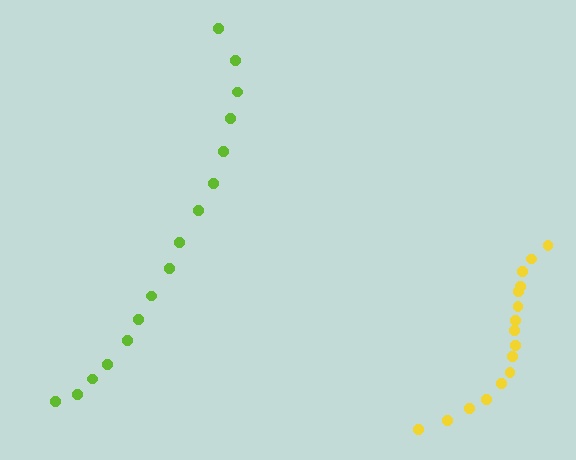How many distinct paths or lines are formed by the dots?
There are 2 distinct paths.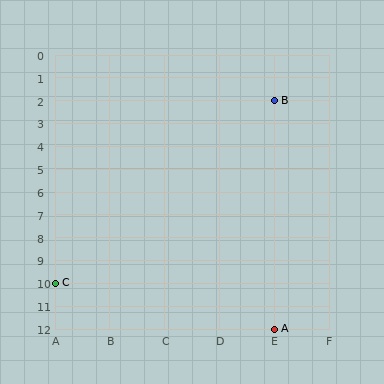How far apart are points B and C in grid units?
Points B and C are 4 columns and 8 rows apart (about 8.9 grid units diagonally).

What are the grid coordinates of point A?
Point A is at grid coordinates (E, 12).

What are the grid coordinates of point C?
Point C is at grid coordinates (A, 10).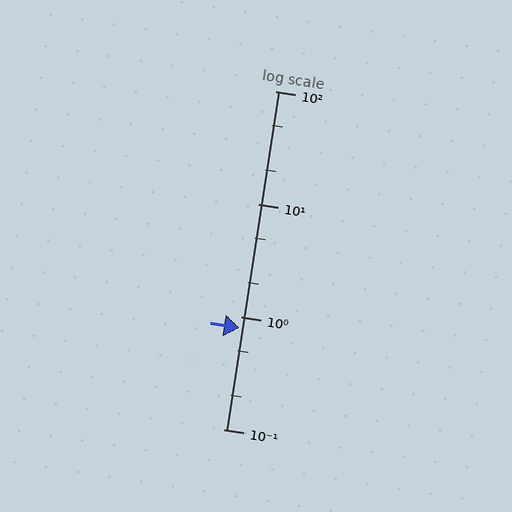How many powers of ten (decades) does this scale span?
The scale spans 3 decades, from 0.1 to 100.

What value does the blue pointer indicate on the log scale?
The pointer indicates approximately 0.8.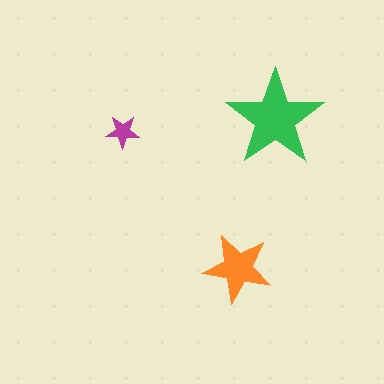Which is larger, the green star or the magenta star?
The green one.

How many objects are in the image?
There are 3 objects in the image.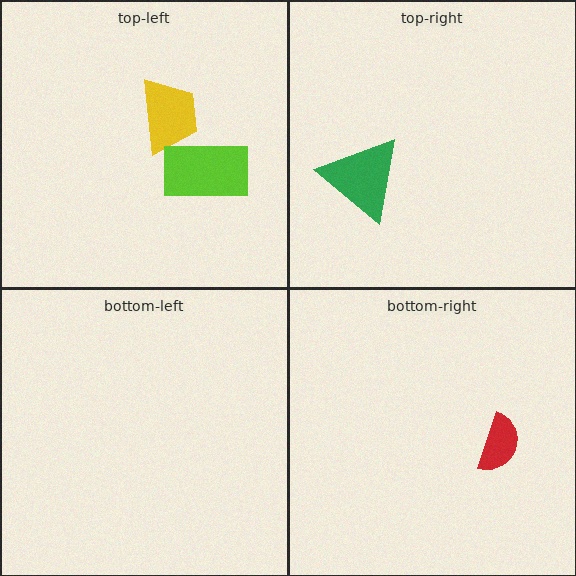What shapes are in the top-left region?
The yellow trapezoid, the lime rectangle.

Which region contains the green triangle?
The top-right region.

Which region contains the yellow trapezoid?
The top-left region.